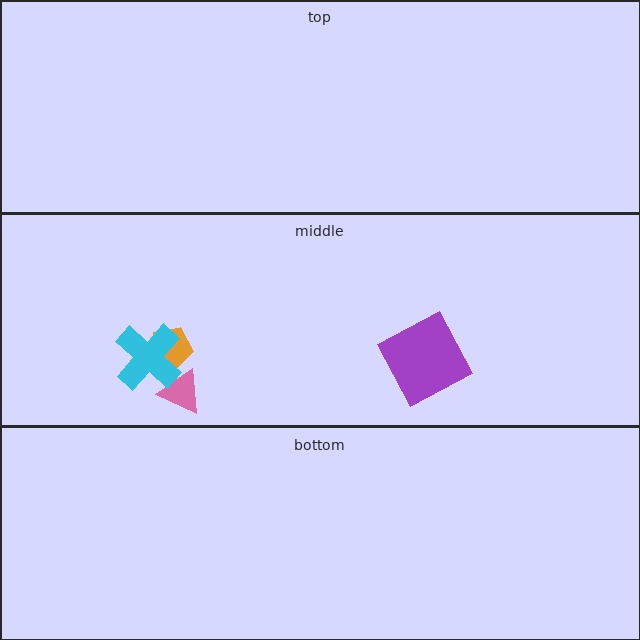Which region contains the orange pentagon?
The middle region.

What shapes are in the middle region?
The orange pentagon, the pink triangle, the purple square, the cyan cross.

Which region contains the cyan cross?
The middle region.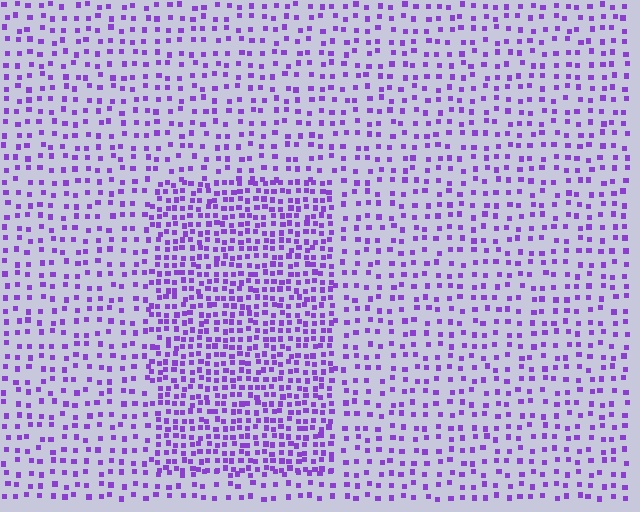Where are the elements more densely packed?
The elements are more densely packed inside the rectangle boundary.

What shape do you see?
I see a rectangle.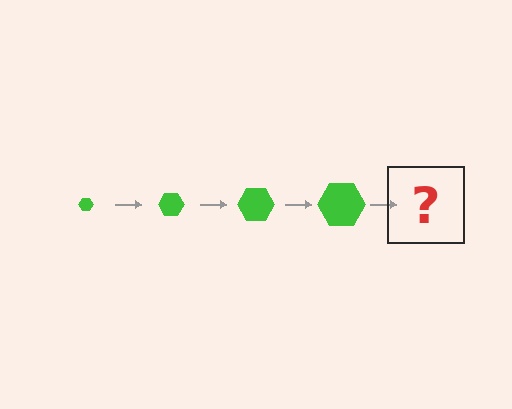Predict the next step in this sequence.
The next step is a green hexagon, larger than the previous one.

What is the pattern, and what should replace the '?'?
The pattern is that the hexagon gets progressively larger each step. The '?' should be a green hexagon, larger than the previous one.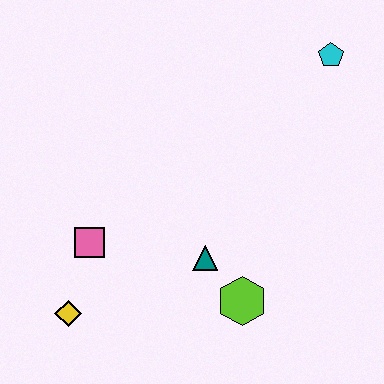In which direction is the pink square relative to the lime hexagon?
The pink square is to the left of the lime hexagon.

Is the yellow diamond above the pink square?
No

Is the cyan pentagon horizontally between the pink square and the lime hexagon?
No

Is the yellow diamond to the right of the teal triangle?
No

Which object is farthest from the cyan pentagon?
The yellow diamond is farthest from the cyan pentagon.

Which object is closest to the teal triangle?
The lime hexagon is closest to the teal triangle.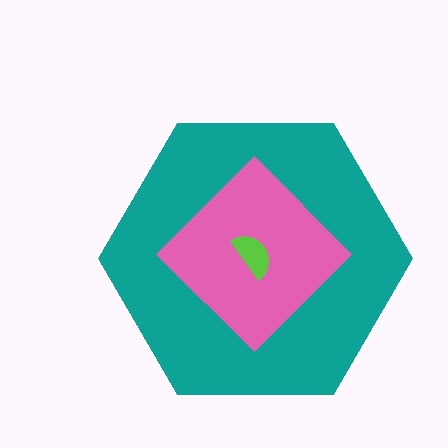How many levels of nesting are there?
3.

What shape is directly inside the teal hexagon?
The pink diamond.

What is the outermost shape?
The teal hexagon.